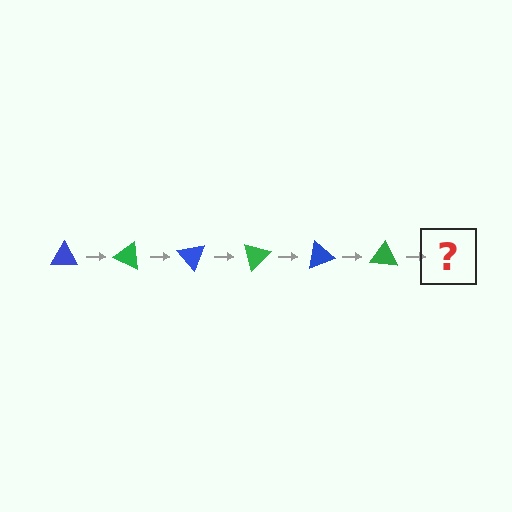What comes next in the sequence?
The next element should be a blue triangle, rotated 150 degrees from the start.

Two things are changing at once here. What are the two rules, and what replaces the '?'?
The two rules are that it rotates 25 degrees each step and the color cycles through blue and green. The '?' should be a blue triangle, rotated 150 degrees from the start.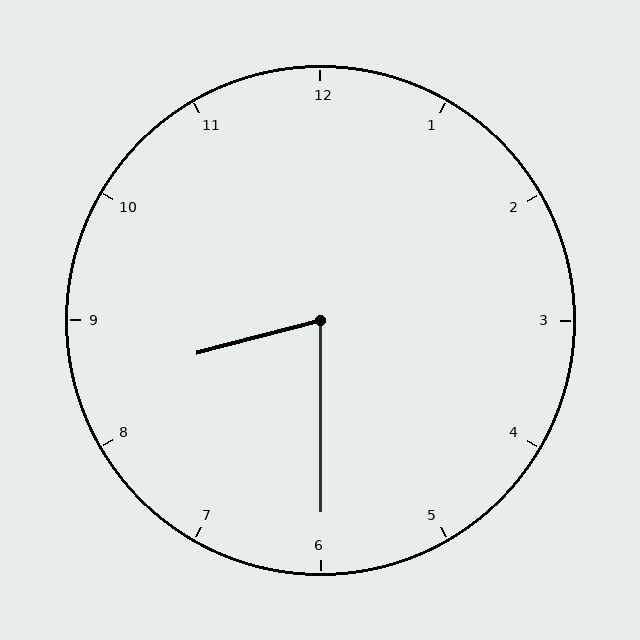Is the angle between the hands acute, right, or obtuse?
It is acute.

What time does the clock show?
8:30.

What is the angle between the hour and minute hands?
Approximately 75 degrees.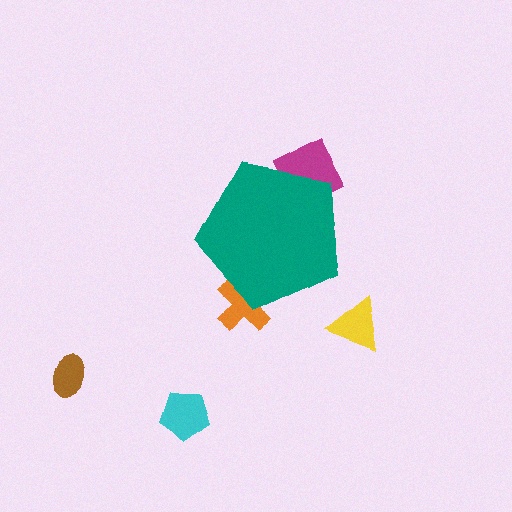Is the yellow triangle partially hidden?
No, the yellow triangle is fully visible.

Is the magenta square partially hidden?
Yes, the magenta square is partially hidden behind the teal pentagon.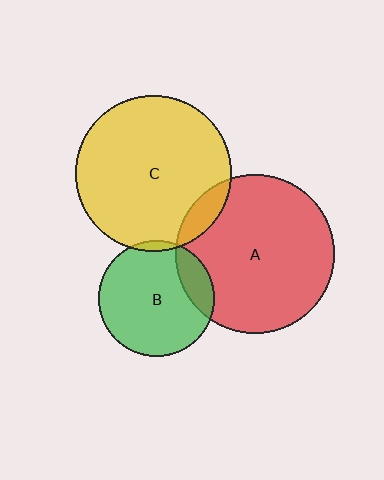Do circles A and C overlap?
Yes.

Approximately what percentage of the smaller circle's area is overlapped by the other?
Approximately 10%.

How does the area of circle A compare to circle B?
Approximately 1.9 times.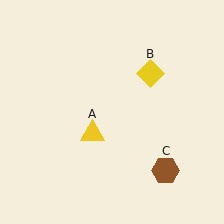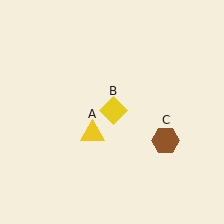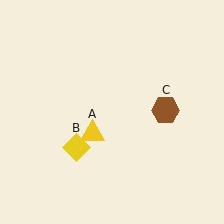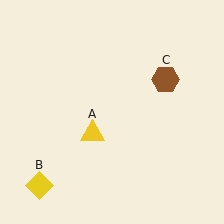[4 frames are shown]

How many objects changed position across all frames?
2 objects changed position: yellow diamond (object B), brown hexagon (object C).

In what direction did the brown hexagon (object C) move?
The brown hexagon (object C) moved up.